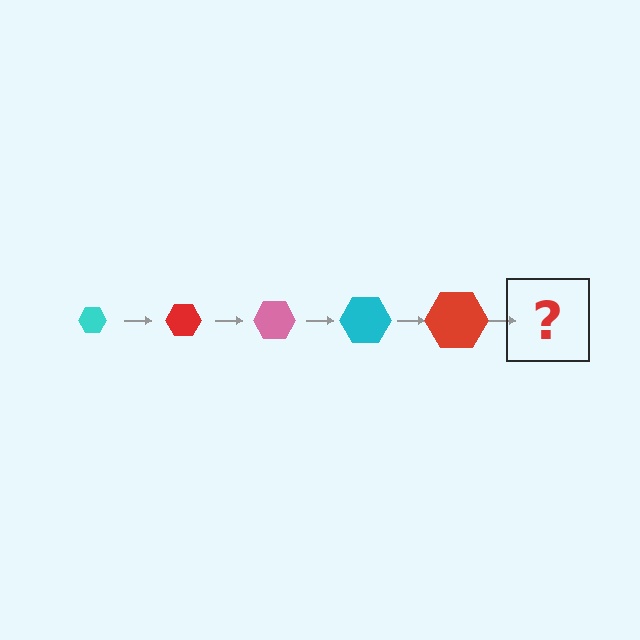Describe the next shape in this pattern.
It should be a pink hexagon, larger than the previous one.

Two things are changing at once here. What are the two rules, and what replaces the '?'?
The two rules are that the hexagon grows larger each step and the color cycles through cyan, red, and pink. The '?' should be a pink hexagon, larger than the previous one.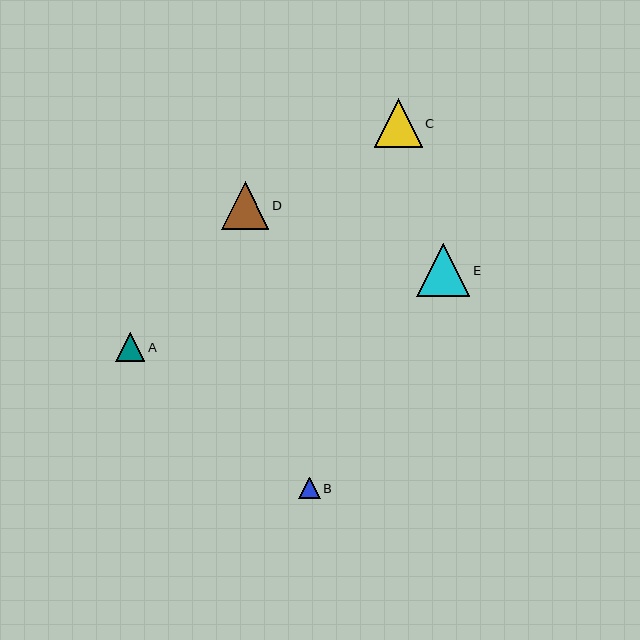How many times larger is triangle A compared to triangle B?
Triangle A is approximately 1.4 times the size of triangle B.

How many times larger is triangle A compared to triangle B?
Triangle A is approximately 1.4 times the size of triangle B.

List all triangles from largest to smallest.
From largest to smallest: E, C, D, A, B.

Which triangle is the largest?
Triangle E is the largest with a size of approximately 53 pixels.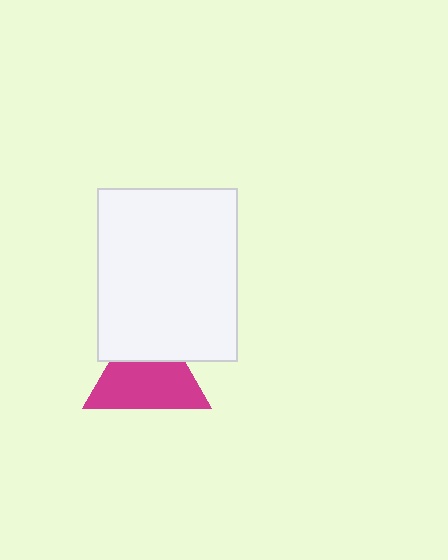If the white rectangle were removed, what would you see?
You would see the complete magenta triangle.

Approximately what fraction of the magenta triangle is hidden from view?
Roughly 33% of the magenta triangle is hidden behind the white rectangle.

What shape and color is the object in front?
The object in front is a white rectangle.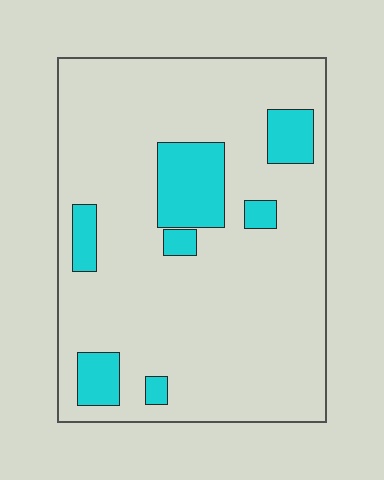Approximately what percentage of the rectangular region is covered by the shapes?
Approximately 15%.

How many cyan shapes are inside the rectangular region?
7.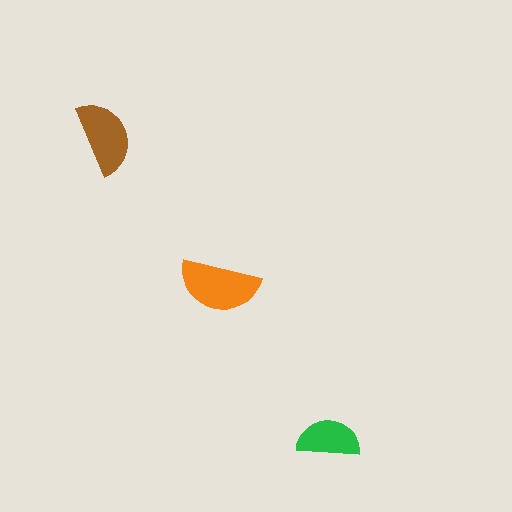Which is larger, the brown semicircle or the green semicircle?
The brown one.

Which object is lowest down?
The green semicircle is bottommost.